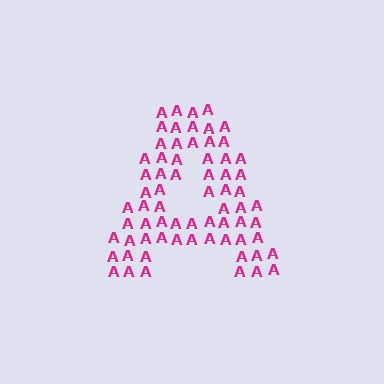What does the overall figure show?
The overall figure shows the letter A.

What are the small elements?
The small elements are letter A's.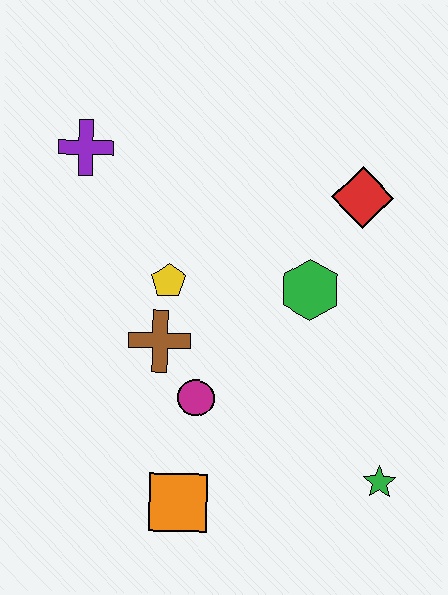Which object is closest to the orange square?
The magenta circle is closest to the orange square.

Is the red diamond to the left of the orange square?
No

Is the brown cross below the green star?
No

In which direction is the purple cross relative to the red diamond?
The purple cross is to the left of the red diamond.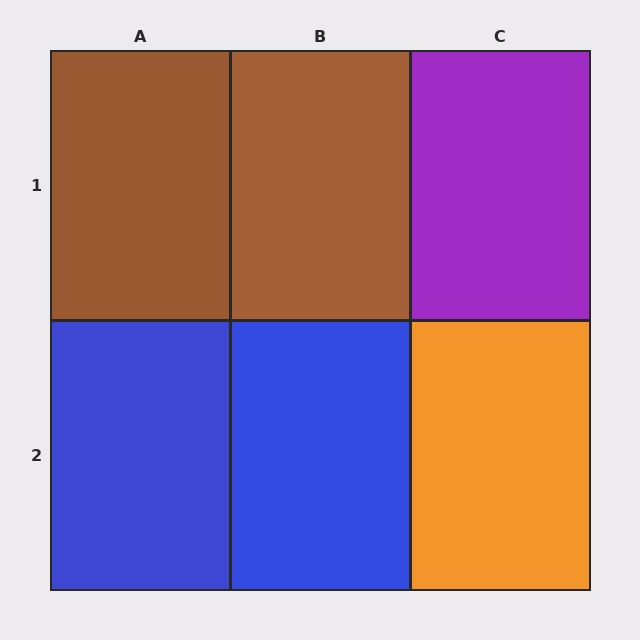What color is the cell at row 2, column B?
Blue.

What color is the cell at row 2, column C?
Orange.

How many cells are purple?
1 cell is purple.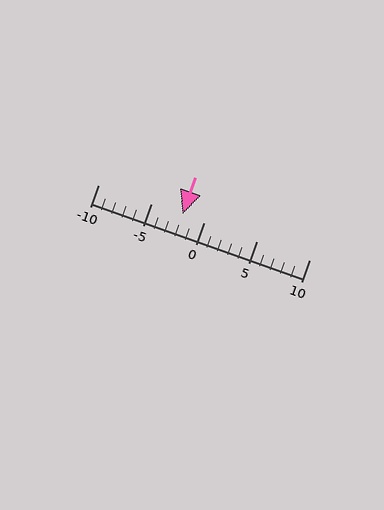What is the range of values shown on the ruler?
The ruler shows values from -10 to 10.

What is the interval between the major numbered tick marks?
The major tick marks are spaced 5 units apart.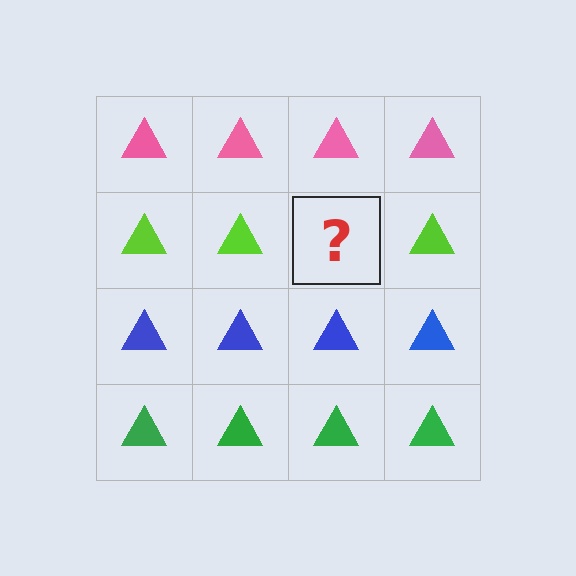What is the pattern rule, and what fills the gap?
The rule is that each row has a consistent color. The gap should be filled with a lime triangle.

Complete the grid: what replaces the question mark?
The question mark should be replaced with a lime triangle.